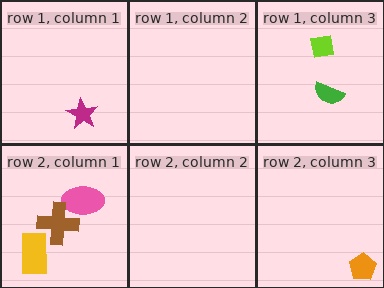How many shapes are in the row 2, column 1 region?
3.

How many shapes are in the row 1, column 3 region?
2.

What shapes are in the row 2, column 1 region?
The yellow rectangle, the pink ellipse, the brown cross.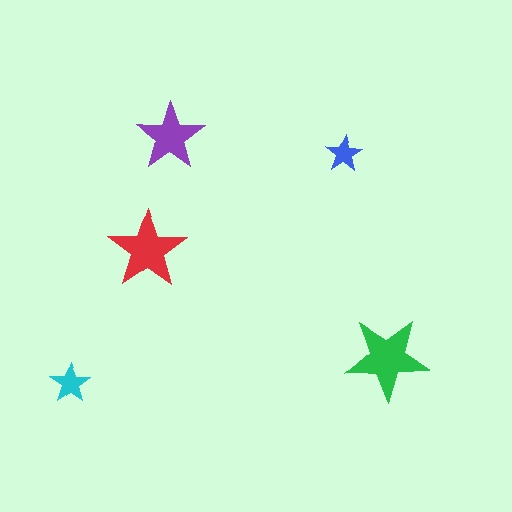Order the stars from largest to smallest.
the green one, the red one, the purple one, the cyan one, the blue one.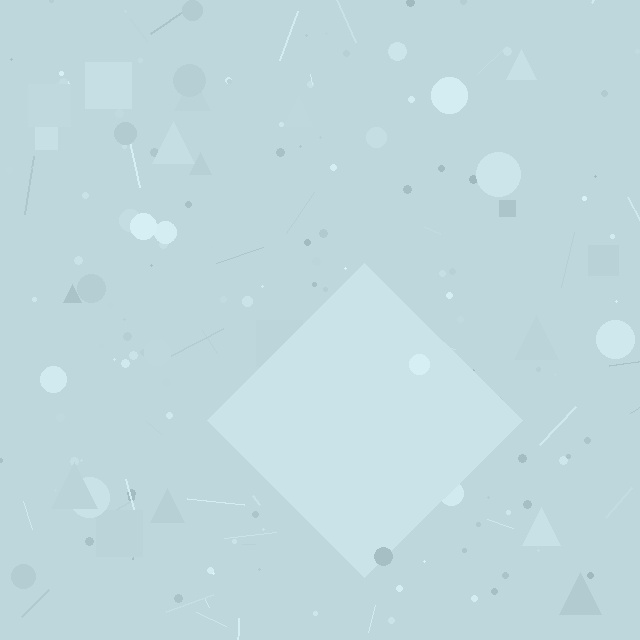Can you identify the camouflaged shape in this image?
The camouflaged shape is a diamond.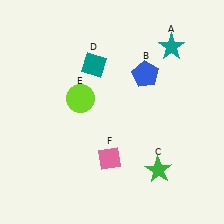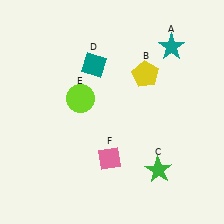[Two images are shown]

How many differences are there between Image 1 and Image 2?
There is 1 difference between the two images.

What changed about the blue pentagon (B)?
In Image 1, B is blue. In Image 2, it changed to yellow.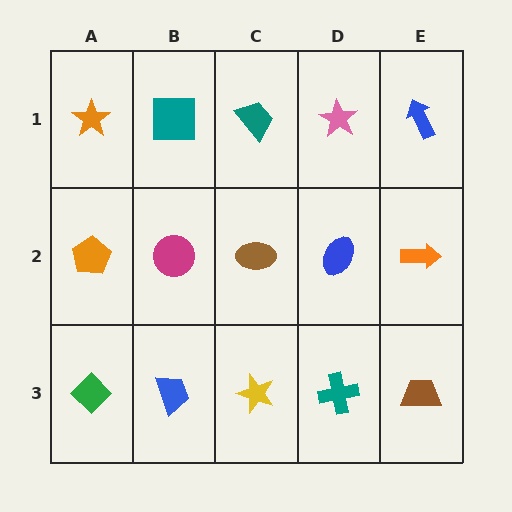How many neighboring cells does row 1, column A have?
2.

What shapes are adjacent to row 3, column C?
A brown ellipse (row 2, column C), a blue trapezoid (row 3, column B), a teal cross (row 3, column D).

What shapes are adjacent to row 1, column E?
An orange arrow (row 2, column E), a pink star (row 1, column D).